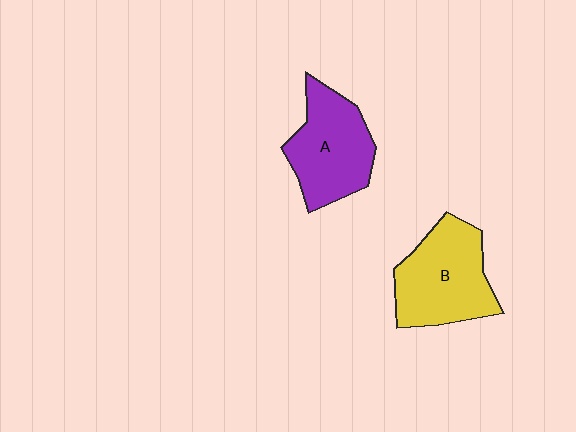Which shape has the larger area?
Shape B (yellow).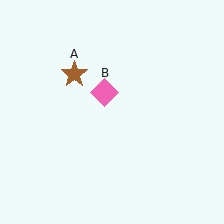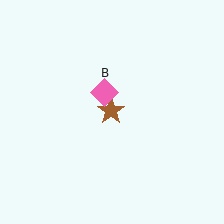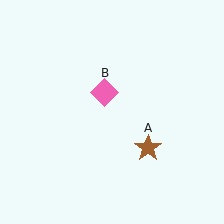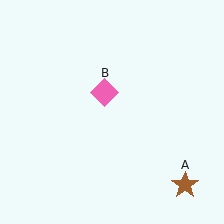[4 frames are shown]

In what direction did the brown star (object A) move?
The brown star (object A) moved down and to the right.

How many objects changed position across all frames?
1 object changed position: brown star (object A).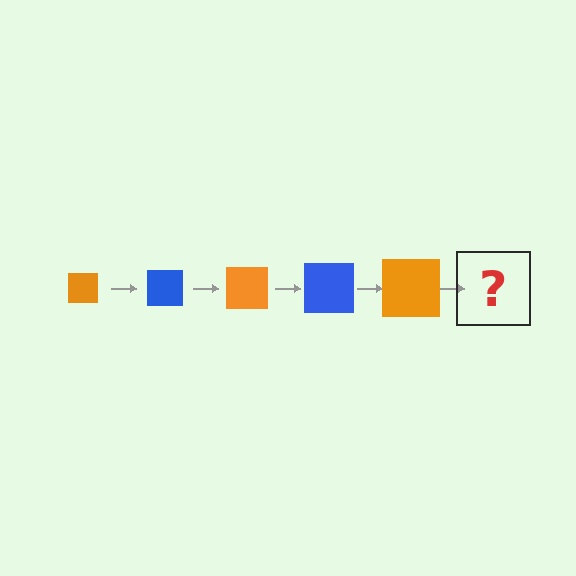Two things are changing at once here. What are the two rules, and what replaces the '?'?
The two rules are that the square grows larger each step and the color cycles through orange and blue. The '?' should be a blue square, larger than the previous one.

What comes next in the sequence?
The next element should be a blue square, larger than the previous one.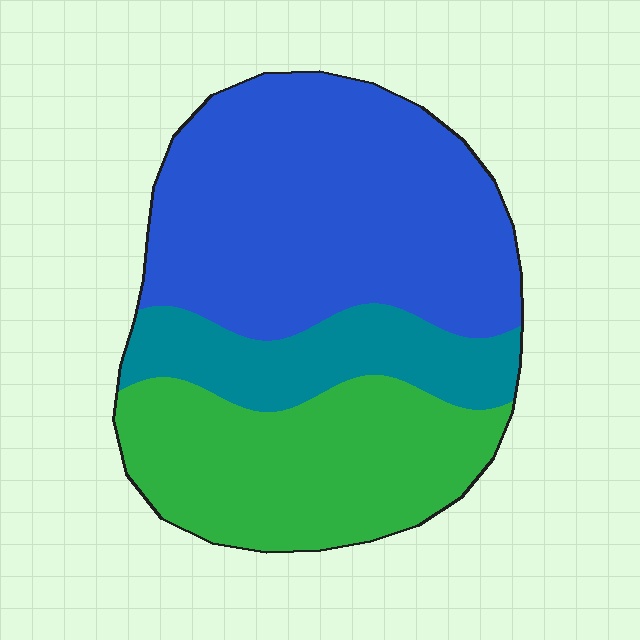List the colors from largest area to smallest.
From largest to smallest: blue, green, teal.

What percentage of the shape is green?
Green takes up about one third (1/3) of the shape.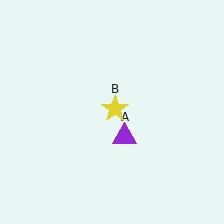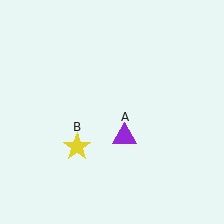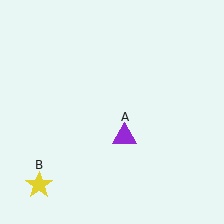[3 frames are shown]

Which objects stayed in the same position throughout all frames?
Purple triangle (object A) remained stationary.